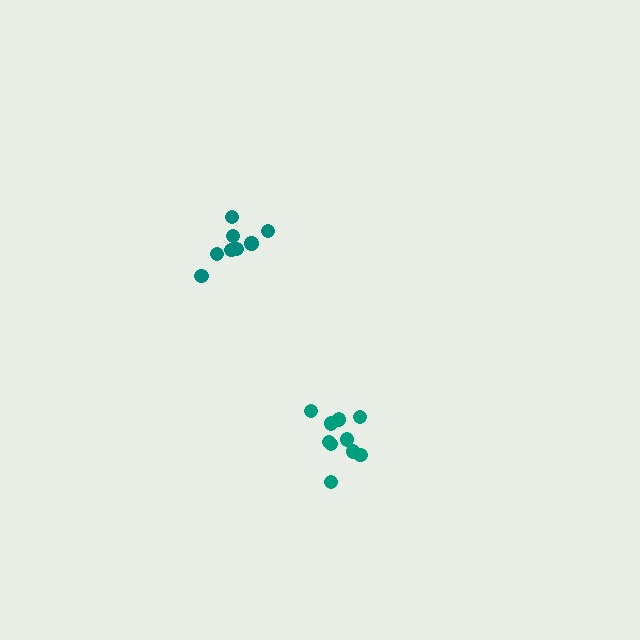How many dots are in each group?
Group 1: 10 dots, Group 2: 8 dots (18 total).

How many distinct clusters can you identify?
There are 2 distinct clusters.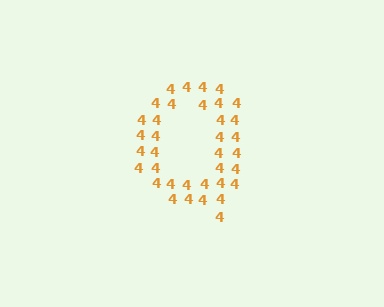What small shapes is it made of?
It is made of small digit 4's.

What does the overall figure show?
The overall figure shows the letter Q.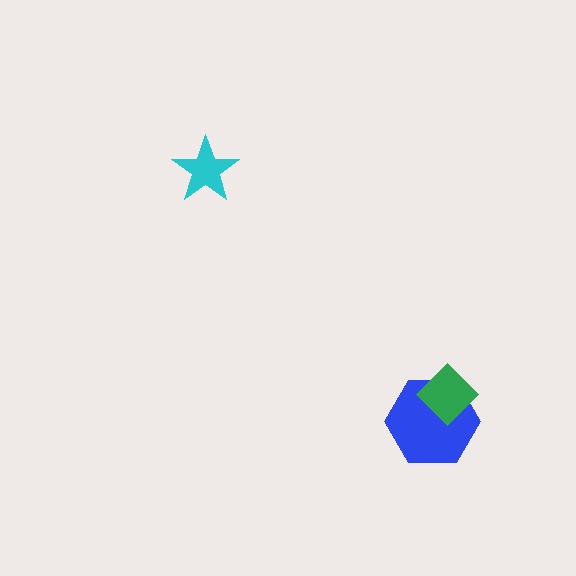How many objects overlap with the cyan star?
0 objects overlap with the cyan star.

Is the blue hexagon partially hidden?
Yes, it is partially covered by another shape.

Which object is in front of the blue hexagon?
The green diamond is in front of the blue hexagon.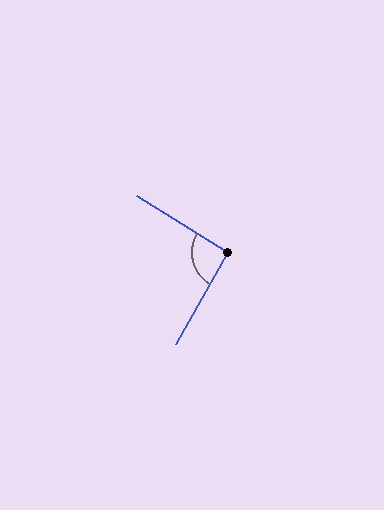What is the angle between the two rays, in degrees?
Approximately 92 degrees.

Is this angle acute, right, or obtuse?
It is approximately a right angle.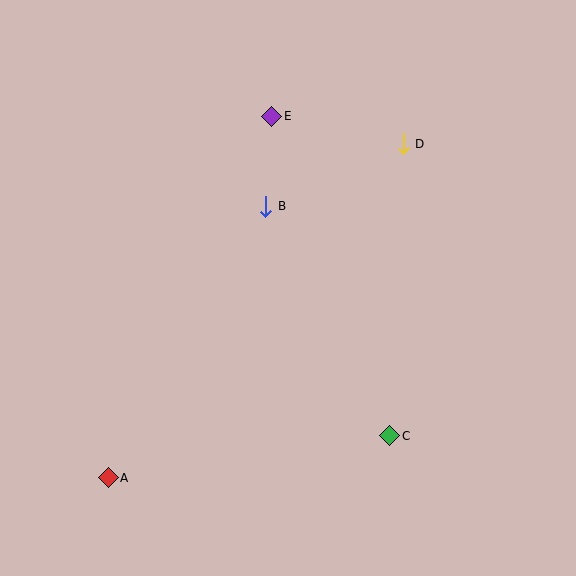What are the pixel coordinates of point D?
Point D is at (403, 144).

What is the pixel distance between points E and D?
The distance between E and D is 134 pixels.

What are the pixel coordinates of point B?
Point B is at (266, 206).